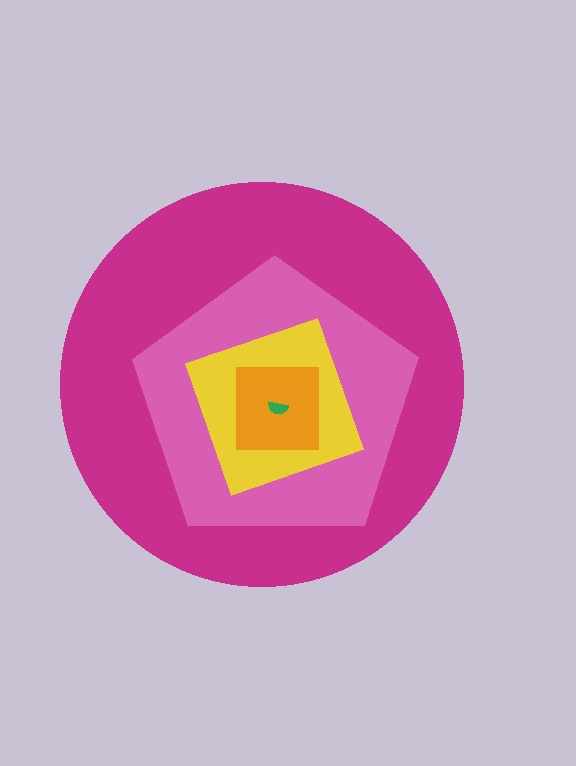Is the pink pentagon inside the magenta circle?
Yes.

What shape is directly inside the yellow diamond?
The orange square.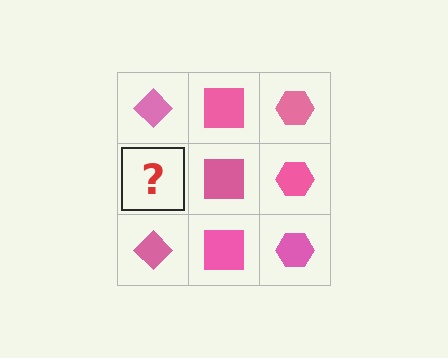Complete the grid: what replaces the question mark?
The question mark should be replaced with a pink diamond.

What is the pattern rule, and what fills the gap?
The rule is that each column has a consistent shape. The gap should be filled with a pink diamond.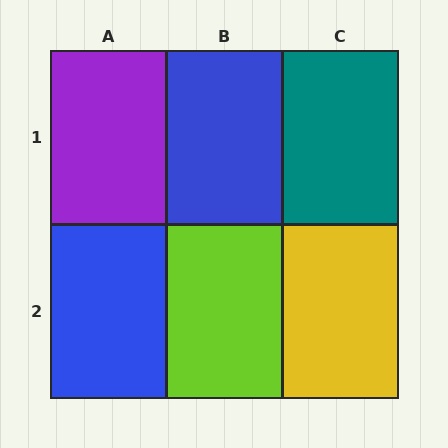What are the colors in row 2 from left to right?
Blue, lime, yellow.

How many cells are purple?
1 cell is purple.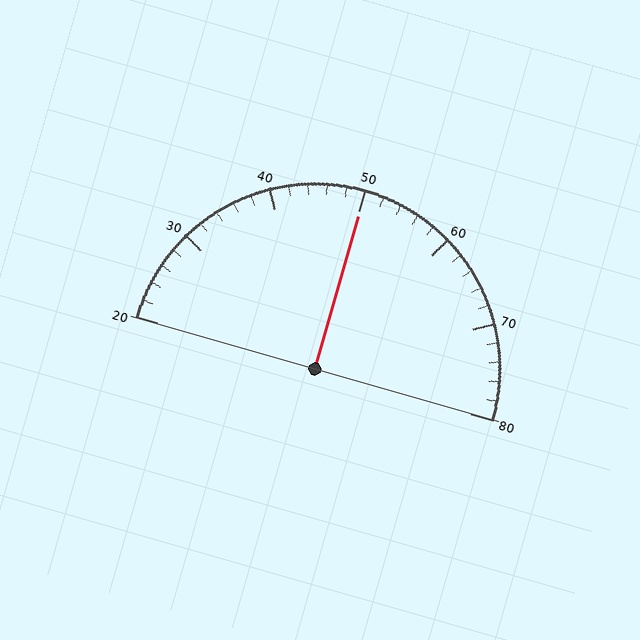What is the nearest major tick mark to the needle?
The nearest major tick mark is 50.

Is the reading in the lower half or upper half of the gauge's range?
The reading is in the upper half of the range (20 to 80).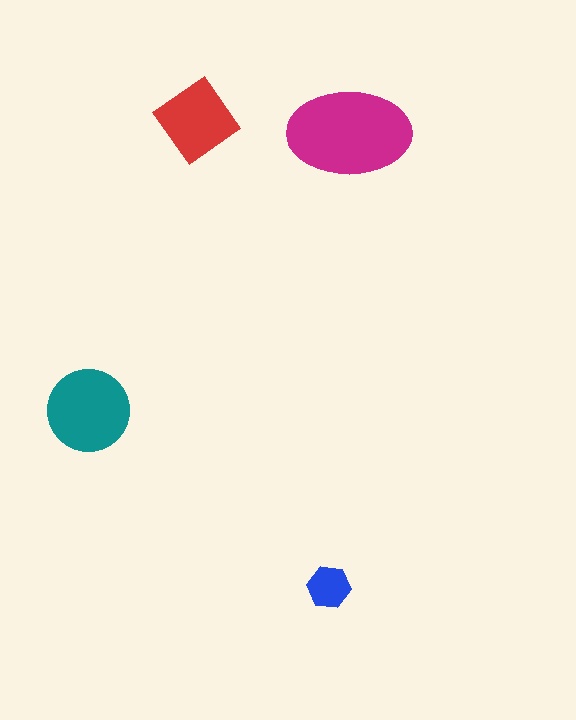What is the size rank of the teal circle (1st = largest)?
2nd.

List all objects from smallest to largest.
The blue hexagon, the red diamond, the teal circle, the magenta ellipse.